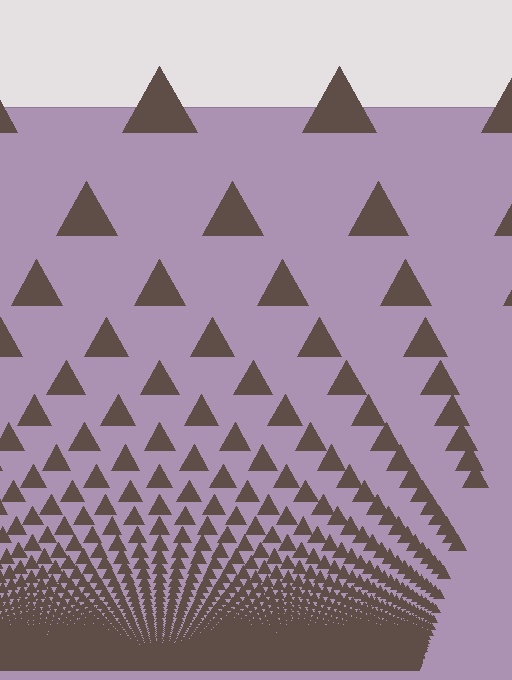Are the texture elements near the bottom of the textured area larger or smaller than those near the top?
Smaller. The gradient is inverted — elements near the bottom are smaller and denser.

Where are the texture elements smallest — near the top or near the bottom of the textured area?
Near the bottom.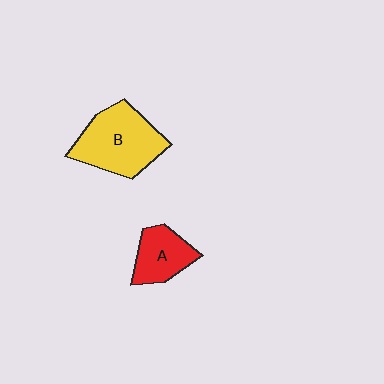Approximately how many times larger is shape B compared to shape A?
Approximately 1.7 times.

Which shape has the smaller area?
Shape A (red).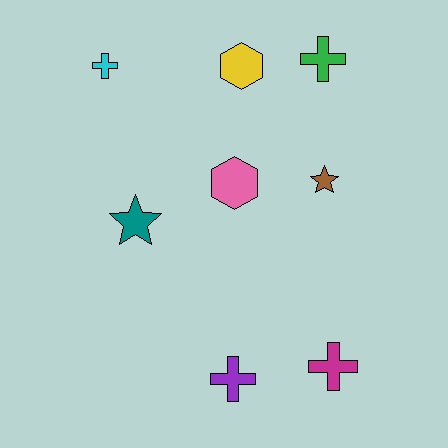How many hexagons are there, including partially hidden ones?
There are 2 hexagons.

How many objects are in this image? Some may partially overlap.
There are 8 objects.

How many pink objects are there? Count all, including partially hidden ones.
There is 1 pink object.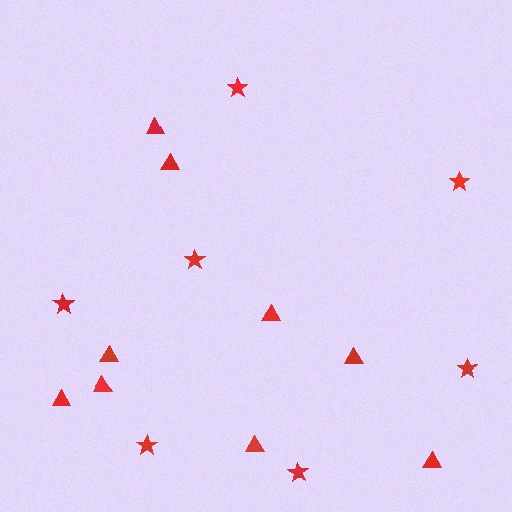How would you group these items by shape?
There are 2 groups: one group of stars (7) and one group of triangles (9).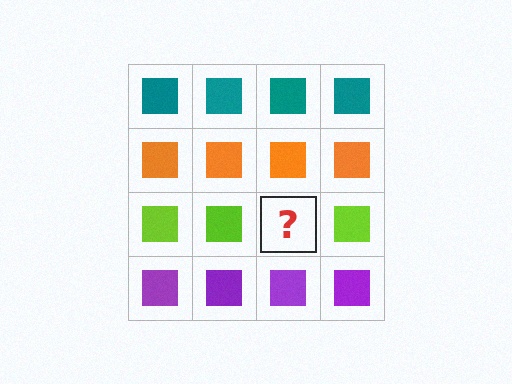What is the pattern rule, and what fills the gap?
The rule is that each row has a consistent color. The gap should be filled with a lime square.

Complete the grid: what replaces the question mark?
The question mark should be replaced with a lime square.